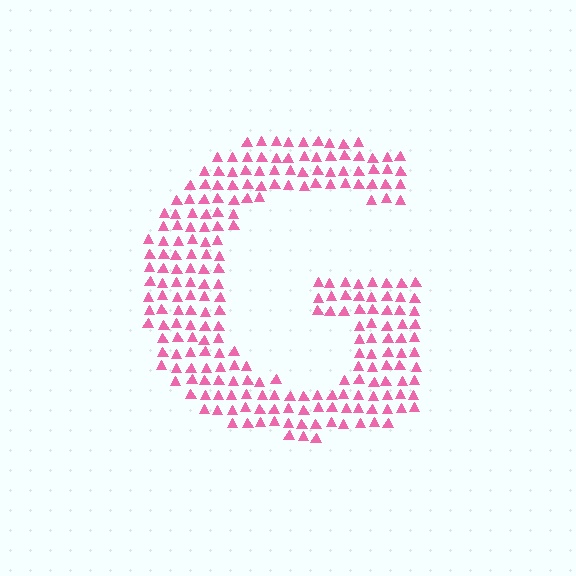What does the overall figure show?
The overall figure shows the letter G.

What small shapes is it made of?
It is made of small triangles.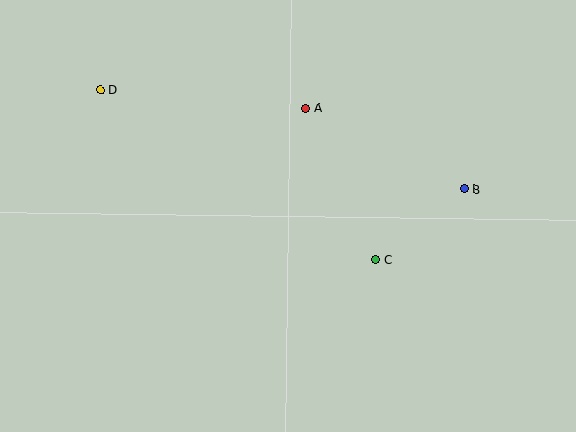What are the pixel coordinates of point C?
Point C is at (376, 260).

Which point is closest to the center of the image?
Point C at (376, 260) is closest to the center.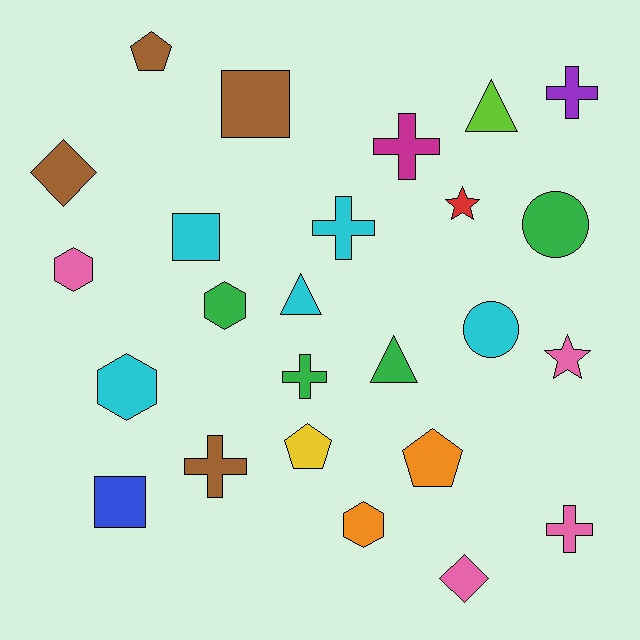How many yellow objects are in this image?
There is 1 yellow object.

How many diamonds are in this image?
There are 2 diamonds.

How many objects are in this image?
There are 25 objects.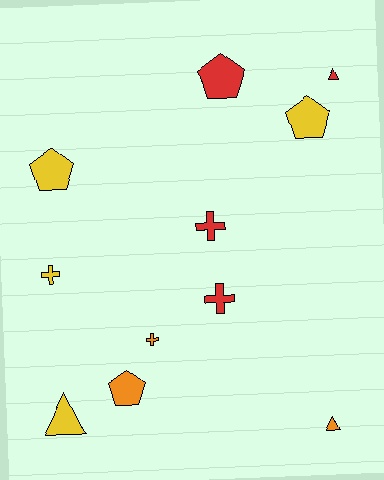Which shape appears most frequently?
Pentagon, with 4 objects.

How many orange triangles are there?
There is 1 orange triangle.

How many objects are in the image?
There are 11 objects.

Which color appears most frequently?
Yellow, with 4 objects.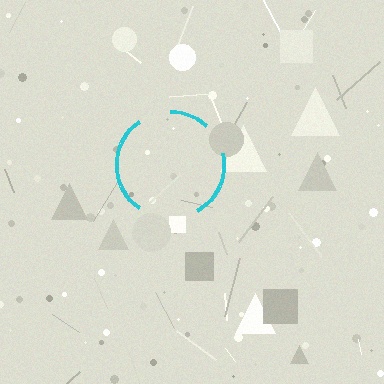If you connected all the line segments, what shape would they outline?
They would outline a circle.